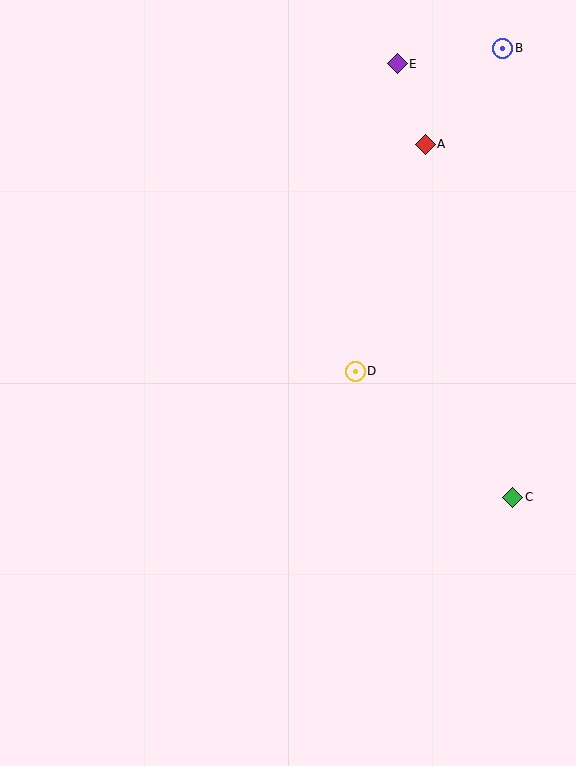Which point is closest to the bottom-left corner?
Point D is closest to the bottom-left corner.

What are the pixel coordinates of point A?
Point A is at (425, 144).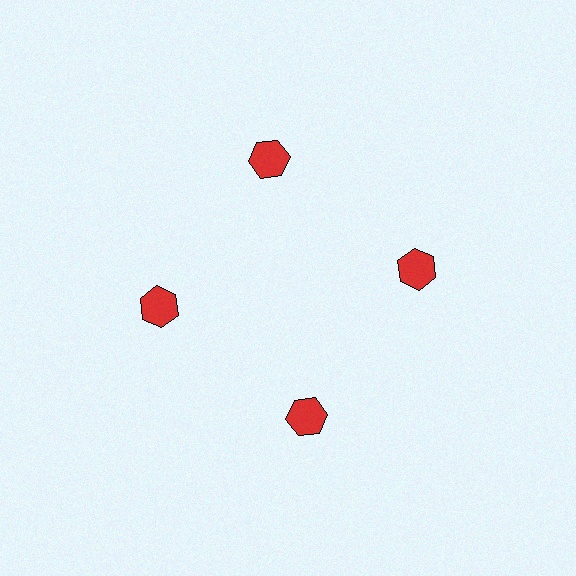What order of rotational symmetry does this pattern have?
This pattern has 4-fold rotational symmetry.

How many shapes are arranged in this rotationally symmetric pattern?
There are 4 shapes, arranged in 4 groups of 1.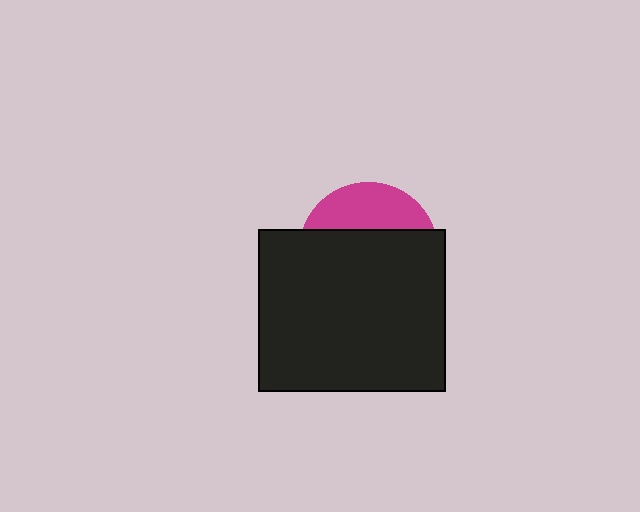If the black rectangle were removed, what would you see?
You would see the complete magenta circle.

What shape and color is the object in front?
The object in front is a black rectangle.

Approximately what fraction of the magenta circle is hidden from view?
Roughly 69% of the magenta circle is hidden behind the black rectangle.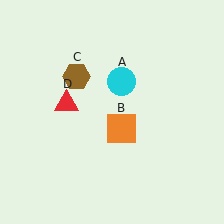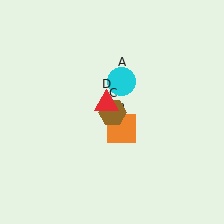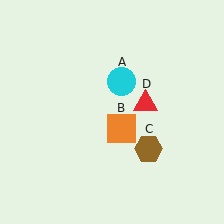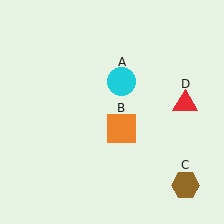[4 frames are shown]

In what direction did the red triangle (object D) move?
The red triangle (object D) moved right.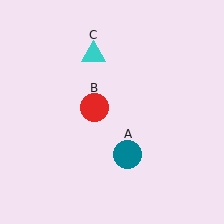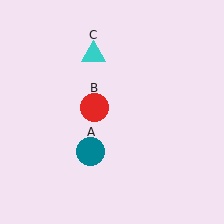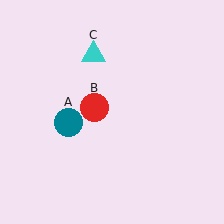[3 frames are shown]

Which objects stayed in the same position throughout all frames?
Red circle (object B) and cyan triangle (object C) remained stationary.